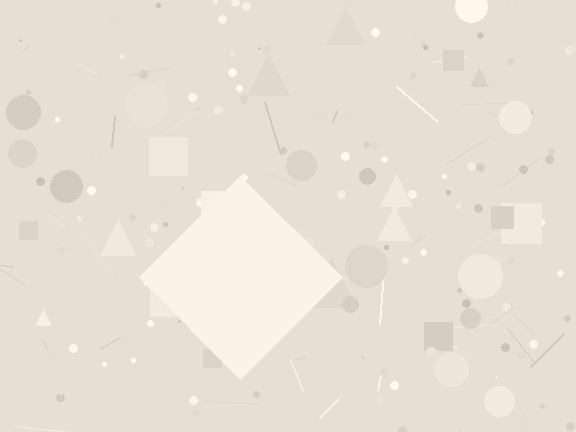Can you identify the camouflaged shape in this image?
The camouflaged shape is a diamond.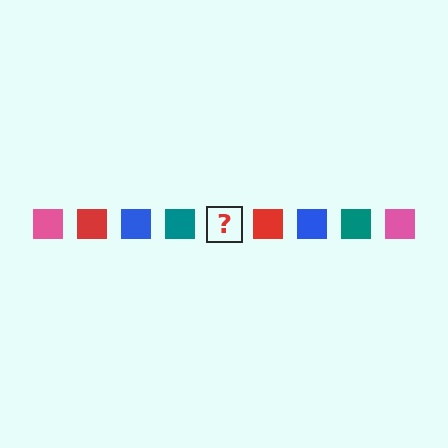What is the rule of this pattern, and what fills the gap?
The rule is that the pattern cycles through pink, red, blue, teal squares. The gap should be filled with a pink square.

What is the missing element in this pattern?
The missing element is a pink square.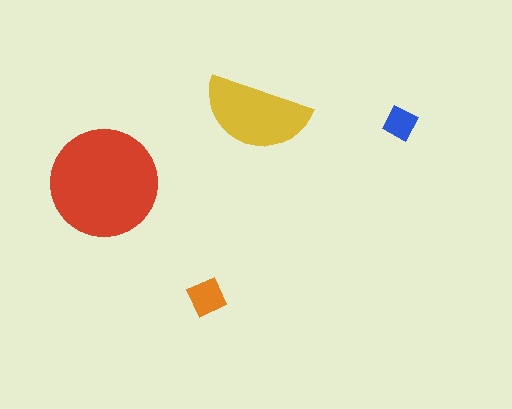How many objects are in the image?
There are 4 objects in the image.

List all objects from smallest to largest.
The blue square, the orange diamond, the yellow semicircle, the red circle.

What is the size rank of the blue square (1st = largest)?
4th.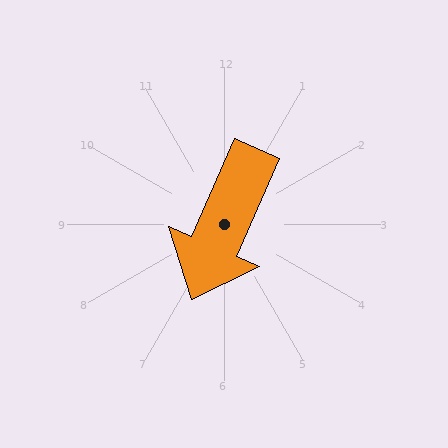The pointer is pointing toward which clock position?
Roughly 7 o'clock.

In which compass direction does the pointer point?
Southwest.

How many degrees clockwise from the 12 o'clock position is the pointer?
Approximately 203 degrees.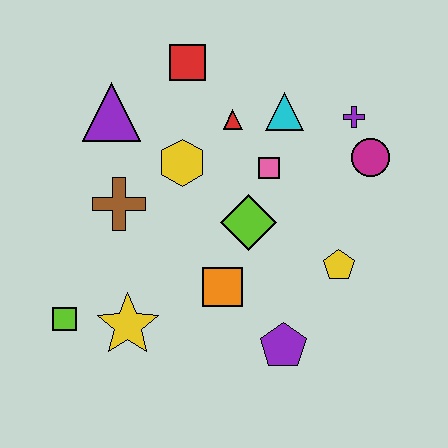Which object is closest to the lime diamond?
The pink square is closest to the lime diamond.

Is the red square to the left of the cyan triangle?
Yes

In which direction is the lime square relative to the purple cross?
The lime square is to the left of the purple cross.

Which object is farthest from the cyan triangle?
The lime square is farthest from the cyan triangle.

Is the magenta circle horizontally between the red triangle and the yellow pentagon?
No